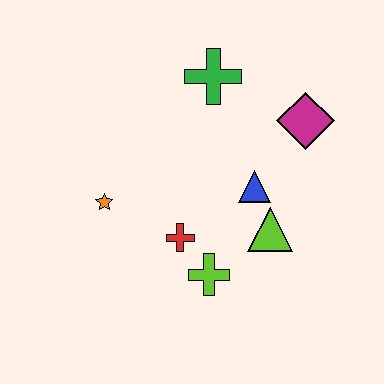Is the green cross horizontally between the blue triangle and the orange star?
Yes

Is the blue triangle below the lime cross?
No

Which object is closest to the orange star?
The red cross is closest to the orange star.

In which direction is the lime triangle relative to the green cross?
The lime triangle is below the green cross.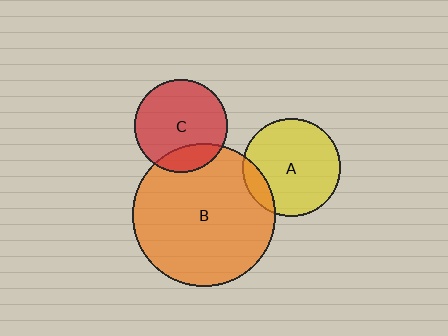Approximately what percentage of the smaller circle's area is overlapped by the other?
Approximately 20%.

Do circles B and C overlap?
Yes.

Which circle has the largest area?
Circle B (orange).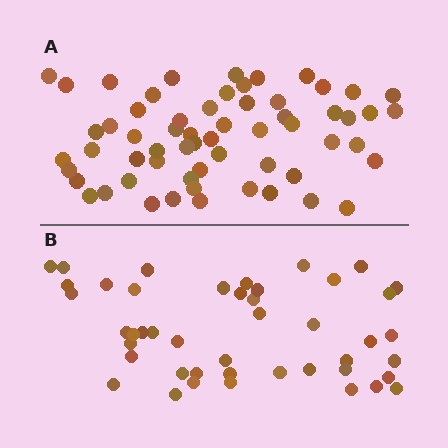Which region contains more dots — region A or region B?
Region A (the top region) has more dots.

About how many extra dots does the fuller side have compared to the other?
Region A has approximately 15 more dots than region B.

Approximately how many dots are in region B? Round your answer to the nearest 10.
About 40 dots. (The exact count is 45, which rounds to 40.)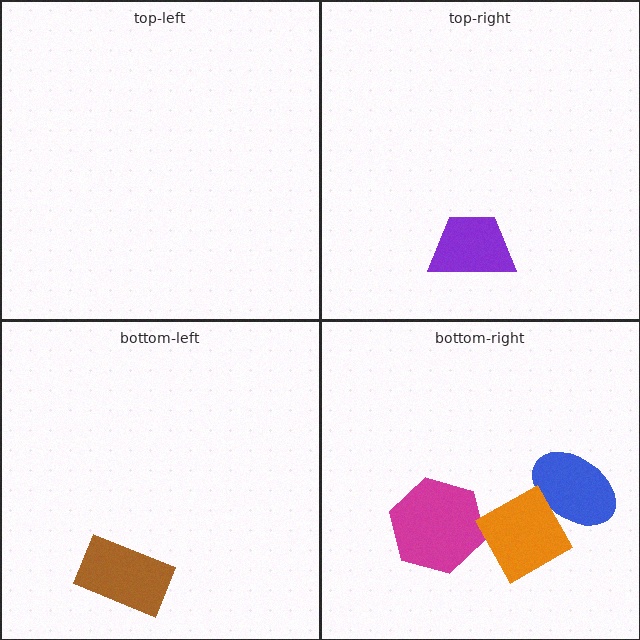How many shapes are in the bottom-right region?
3.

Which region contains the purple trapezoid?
The top-right region.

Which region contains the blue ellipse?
The bottom-right region.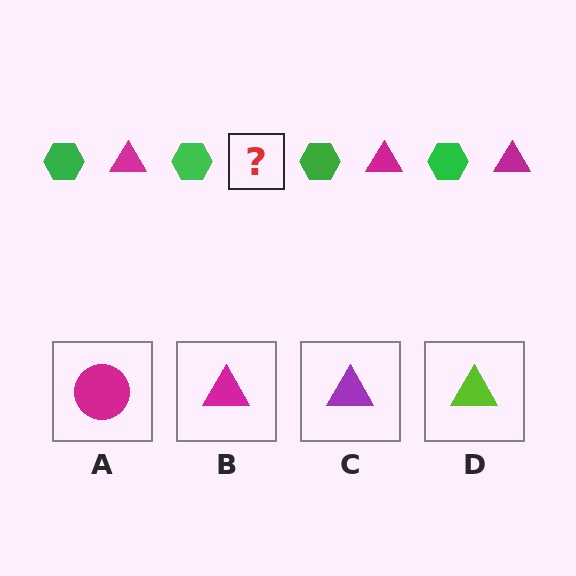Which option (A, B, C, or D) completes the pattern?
B.